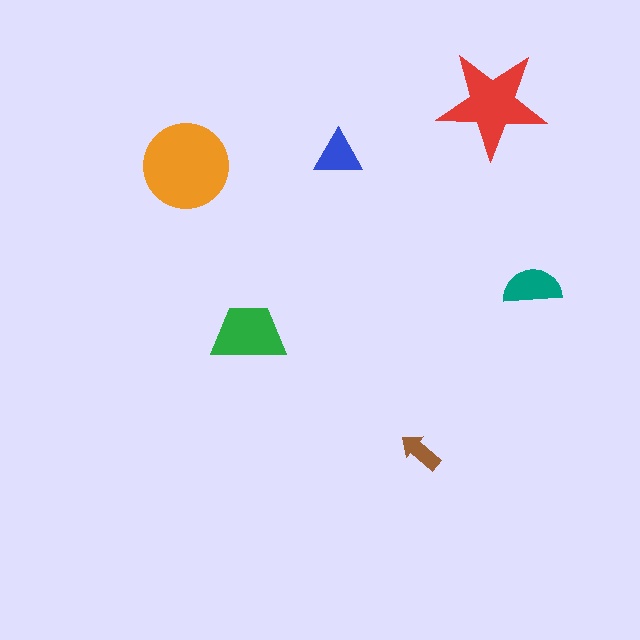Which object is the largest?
The orange circle.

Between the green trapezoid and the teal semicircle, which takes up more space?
The green trapezoid.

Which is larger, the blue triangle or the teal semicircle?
The teal semicircle.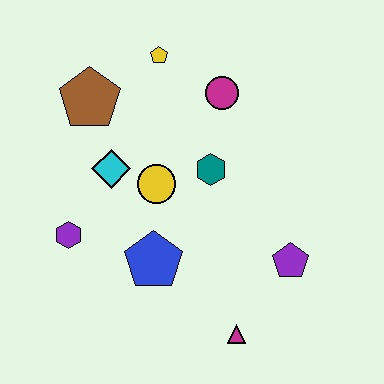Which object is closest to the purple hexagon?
The cyan diamond is closest to the purple hexagon.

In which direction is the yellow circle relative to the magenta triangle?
The yellow circle is above the magenta triangle.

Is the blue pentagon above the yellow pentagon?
No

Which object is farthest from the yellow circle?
The magenta triangle is farthest from the yellow circle.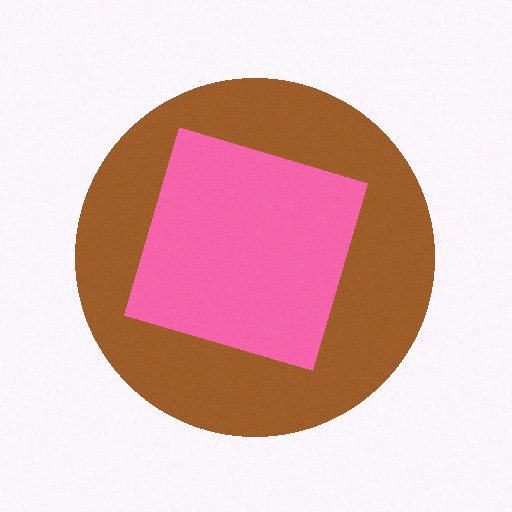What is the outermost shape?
The brown circle.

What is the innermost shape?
The pink square.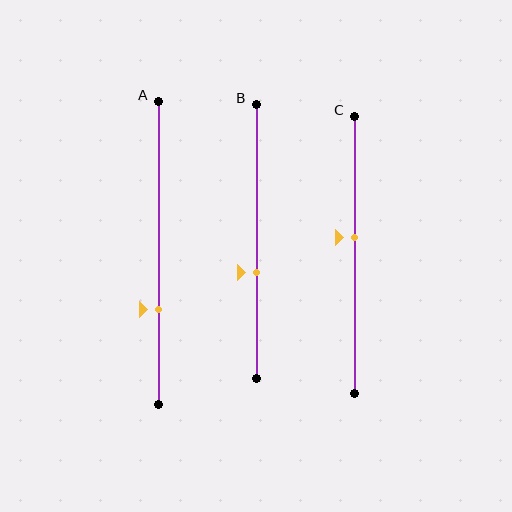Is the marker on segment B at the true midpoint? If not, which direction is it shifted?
No, the marker on segment B is shifted downward by about 11% of the segment length.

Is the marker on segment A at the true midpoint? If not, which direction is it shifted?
No, the marker on segment A is shifted downward by about 19% of the segment length.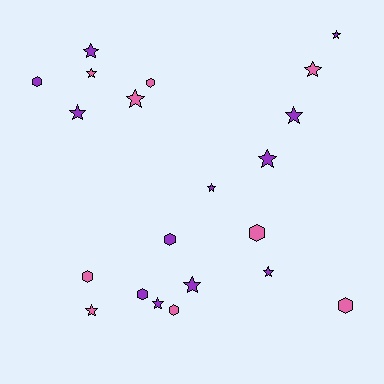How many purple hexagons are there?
There are 3 purple hexagons.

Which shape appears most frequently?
Star, with 13 objects.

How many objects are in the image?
There are 21 objects.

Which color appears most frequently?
Purple, with 12 objects.